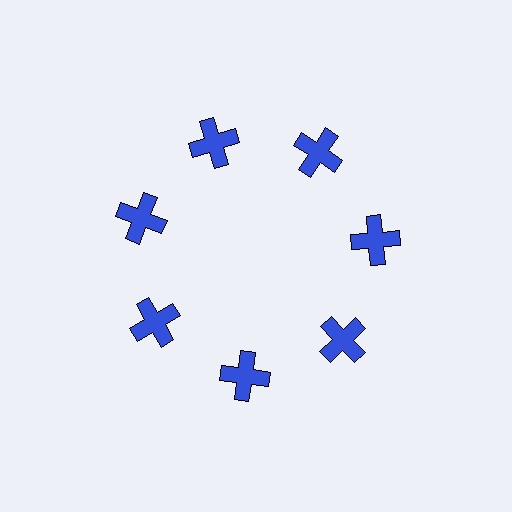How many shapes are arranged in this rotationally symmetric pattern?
There are 7 shapes, arranged in 7 groups of 1.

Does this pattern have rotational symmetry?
Yes, this pattern has 7-fold rotational symmetry. It looks the same after rotating 51 degrees around the center.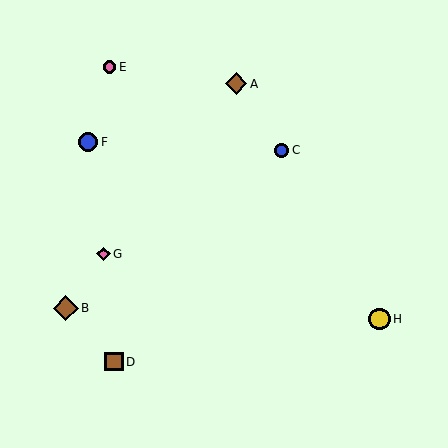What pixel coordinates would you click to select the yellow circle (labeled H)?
Click at (379, 319) to select the yellow circle H.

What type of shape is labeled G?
Shape G is a pink diamond.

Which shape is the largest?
The brown diamond (labeled B) is the largest.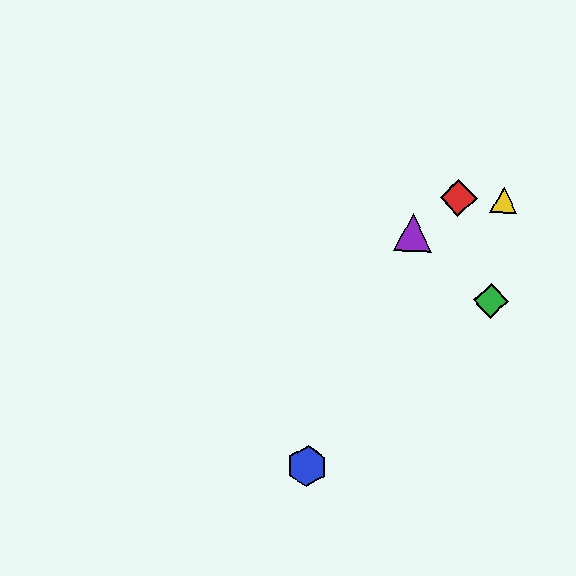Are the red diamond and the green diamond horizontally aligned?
No, the red diamond is at y≈198 and the green diamond is at y≈301.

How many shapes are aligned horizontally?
2 shapes (the red diamond, the yellow triangle) are aligned horizontally.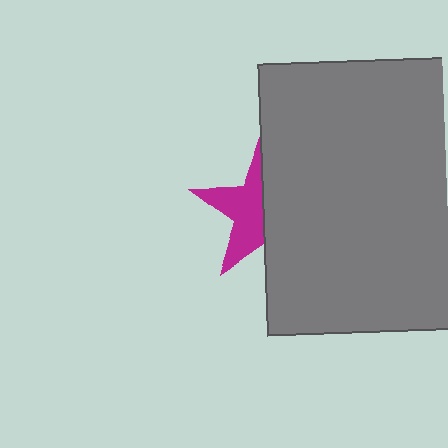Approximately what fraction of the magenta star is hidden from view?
Roughly 51% of the magenta star is hidden behind the gray rectangle.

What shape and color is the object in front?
The object in front is a gray rectangle.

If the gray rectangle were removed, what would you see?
You would see the complete magenta star.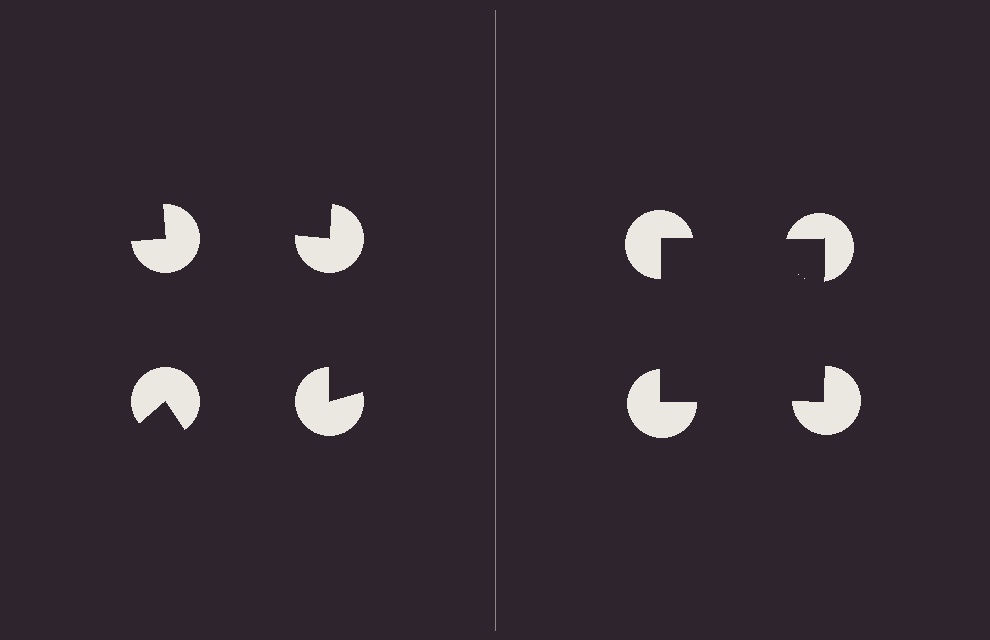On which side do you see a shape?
An illusory square appears on the right side. On the left side the wedge cuts are rotated, so no coherent shape forms.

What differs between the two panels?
The pac-man discs are positioned identically on both sides; only the wedge orientations differ. On the right they align to a square; on the left they are misaligned.